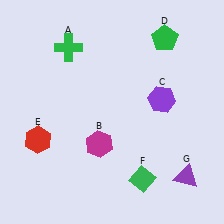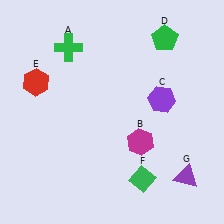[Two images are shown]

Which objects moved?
The objects that moved are: the magenta hexagon (B), the red hexagon (E).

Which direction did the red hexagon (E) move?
The red hexagon (E) moved up.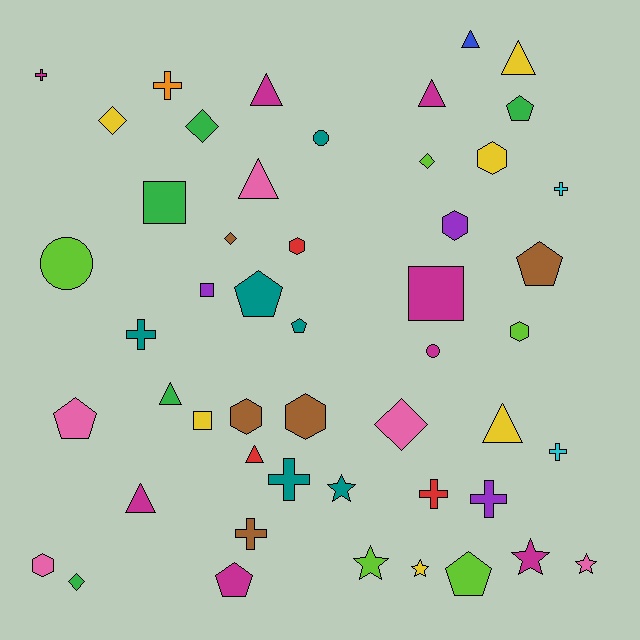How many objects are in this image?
There are 50 objects.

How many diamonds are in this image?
There are 6 diamonds.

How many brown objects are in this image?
There are 5 brown objects.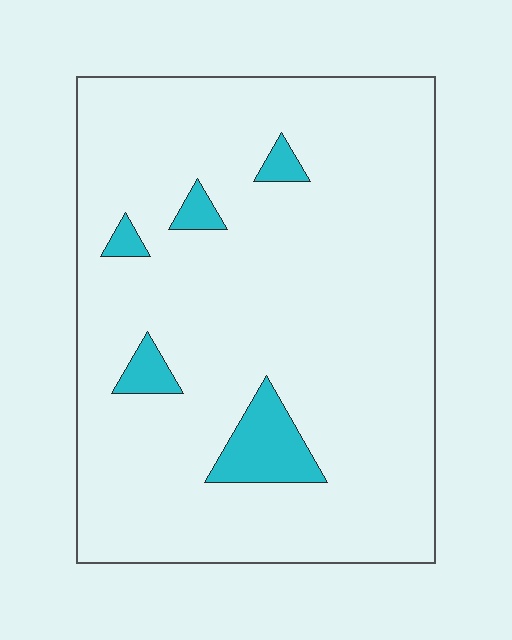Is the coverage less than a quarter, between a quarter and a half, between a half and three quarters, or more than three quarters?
Less than a quarter.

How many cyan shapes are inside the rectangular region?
5.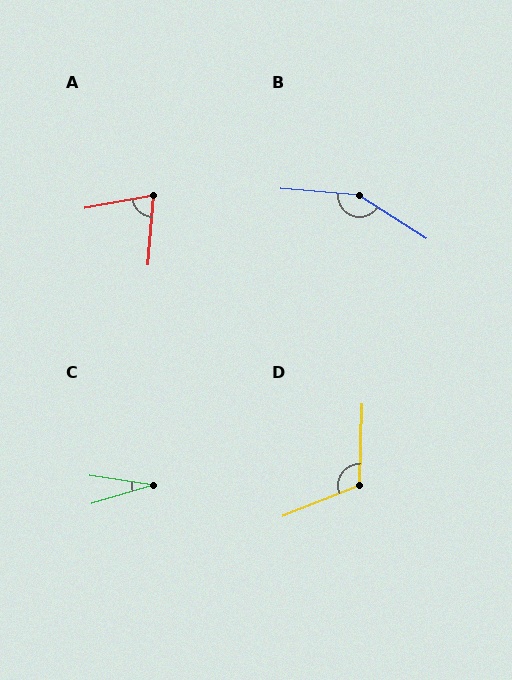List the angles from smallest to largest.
C (25°), A (75°), D (114°), B (152°).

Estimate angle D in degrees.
Approximately 114 degrees.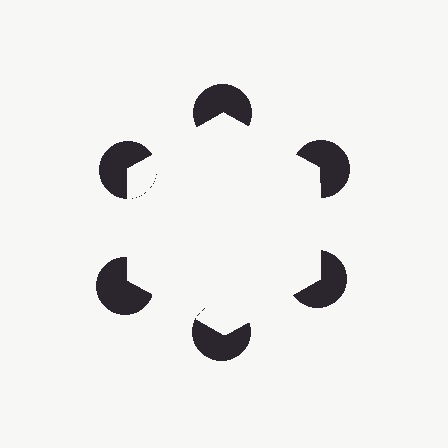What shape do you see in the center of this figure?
An illusory hexagon — its edges are inferred from the aligned wedge cuts in the pac-man discs, not physically drawn.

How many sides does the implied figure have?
6 sides.